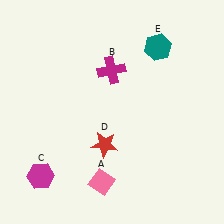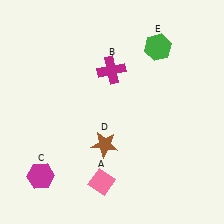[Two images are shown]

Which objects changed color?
D changed from red to brown. E changed from teal to green.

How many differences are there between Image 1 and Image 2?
There are 2 differences between the two images.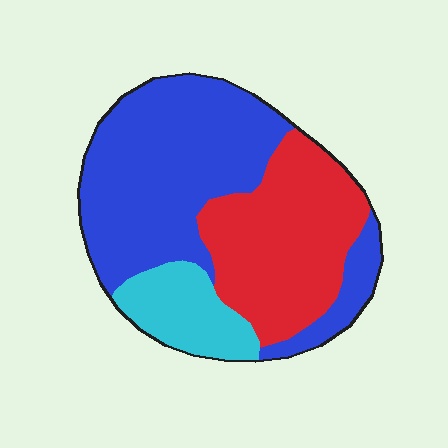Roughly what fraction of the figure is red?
Red covers around 35% of the figure.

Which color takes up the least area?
Cyan, at roughly 15%.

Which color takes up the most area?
Blue, at roughly 50%.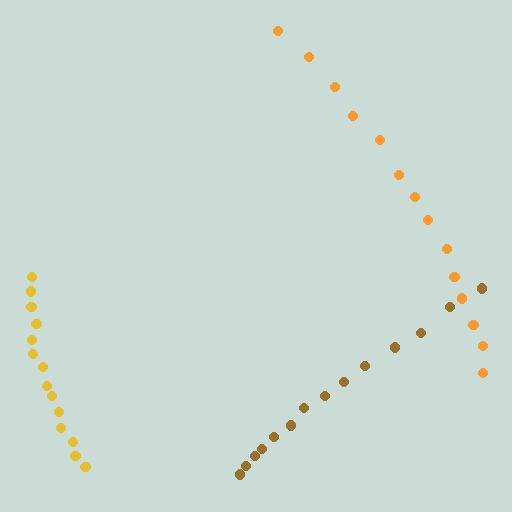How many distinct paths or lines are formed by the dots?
There are 3 distinct paths.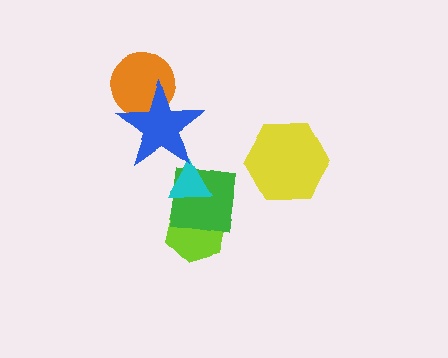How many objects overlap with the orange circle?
1 object overlaps with the orange circle.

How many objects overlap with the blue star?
2 objects overlap with the blue star.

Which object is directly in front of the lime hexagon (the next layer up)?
The green square is directly in front of the lime hexagon.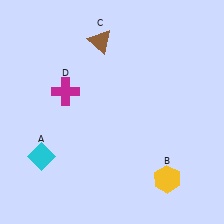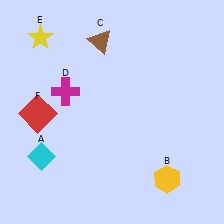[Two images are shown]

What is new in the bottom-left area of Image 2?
A red square (F) was added in the bottom-left area of Image 2.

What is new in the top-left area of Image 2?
A yellow star (E) was added in the top-left area of Image 2.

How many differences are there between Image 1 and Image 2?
There are 2 differences between the two images.